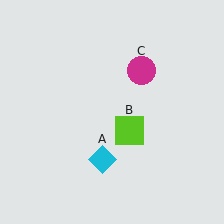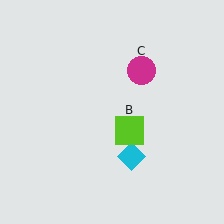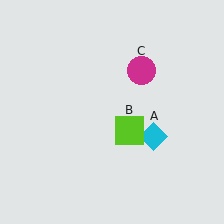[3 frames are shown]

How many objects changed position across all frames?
1 object changed position: cyan diamond (object A).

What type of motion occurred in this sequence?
The cyan diamond (object A) rotated counterclockwise around the center of the scene.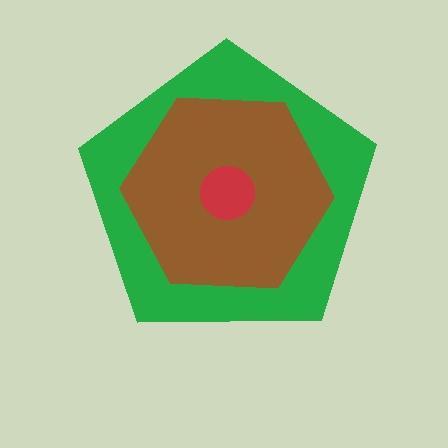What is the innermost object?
The red circle.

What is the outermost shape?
The green pentagon.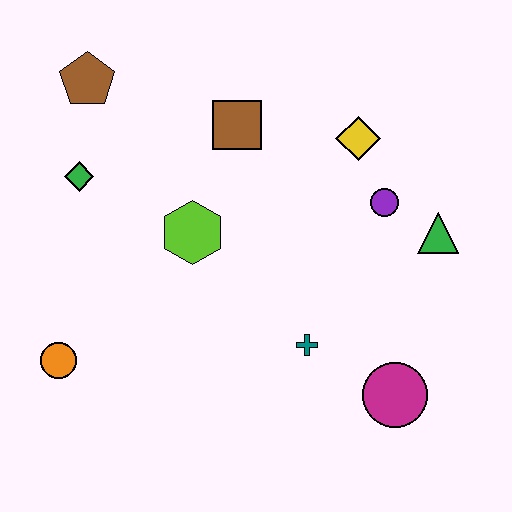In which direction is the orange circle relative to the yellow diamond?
The orange circle is to the left of the yellow diamond.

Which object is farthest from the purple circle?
The orange circle is farthest from the purple circle.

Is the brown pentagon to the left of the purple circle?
Yes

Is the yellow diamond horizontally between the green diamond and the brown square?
No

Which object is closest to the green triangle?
The purple circle is closest to the green triangle.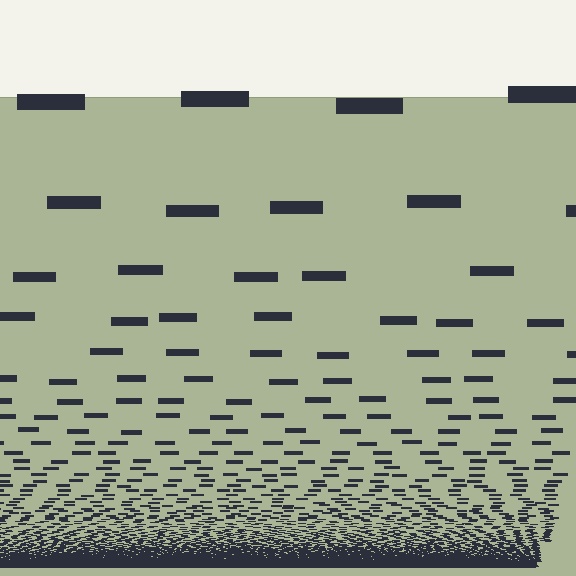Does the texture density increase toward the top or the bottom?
Density increases toward the bottom.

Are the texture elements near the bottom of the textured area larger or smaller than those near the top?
Smaller. The gradient is inverted — elements near the bottom are smaller and denser.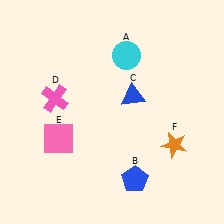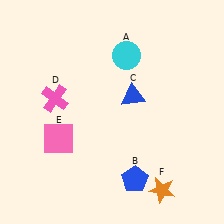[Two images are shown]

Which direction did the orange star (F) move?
The orange star (F) moved down.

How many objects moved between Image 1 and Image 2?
1 object moved between the two images.